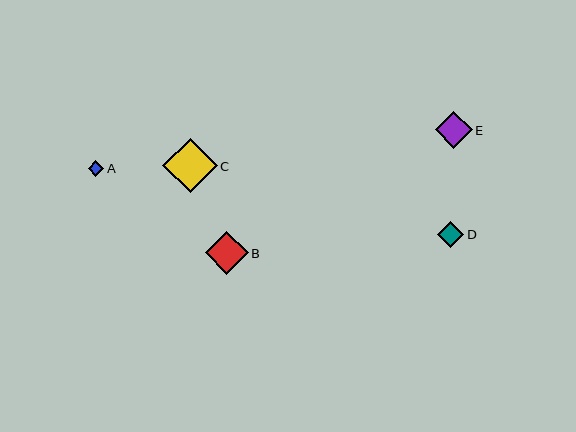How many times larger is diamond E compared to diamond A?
Diamond E is approximately 2.4 times the size of diamond A.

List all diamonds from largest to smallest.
From largest to smallest: C, B, E, D, A.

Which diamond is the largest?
Diamond C is the largest with a size of approximately 55 pixels.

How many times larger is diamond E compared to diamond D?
Diamond E is approximately 1.4 times the size of diamond D.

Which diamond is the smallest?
Diamond A is the smallest with a size of approximately 16 pixels.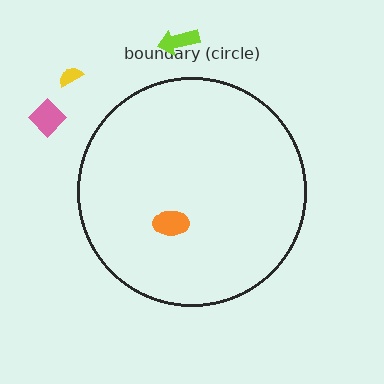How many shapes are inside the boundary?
1 inside, 3 outside.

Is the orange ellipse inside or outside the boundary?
Inside.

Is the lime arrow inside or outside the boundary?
Outside.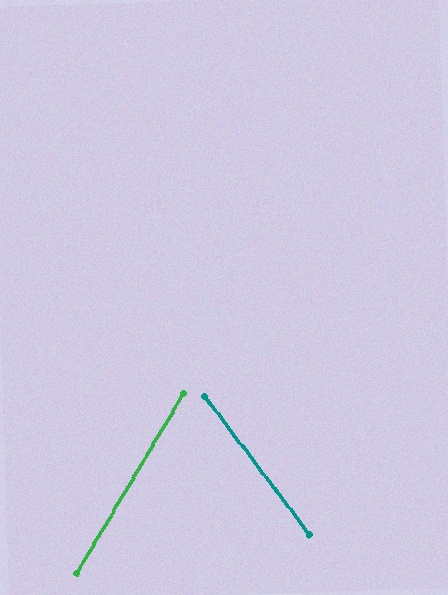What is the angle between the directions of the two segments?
Approximately 68 degrees.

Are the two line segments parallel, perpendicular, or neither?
Neither parallel nor perpendicular — they differ by about 68°.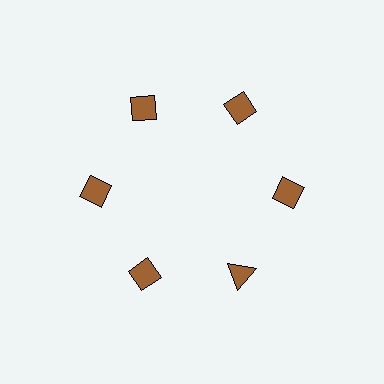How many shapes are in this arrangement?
There are 6 shapes arranged in a ring pattern.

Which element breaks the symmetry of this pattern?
The brown triangle at roughly the 5 o'clock position breaks the symmetry. All other shapes are brown diamonds.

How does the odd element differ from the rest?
It has a different shape: triangle instead of diamond.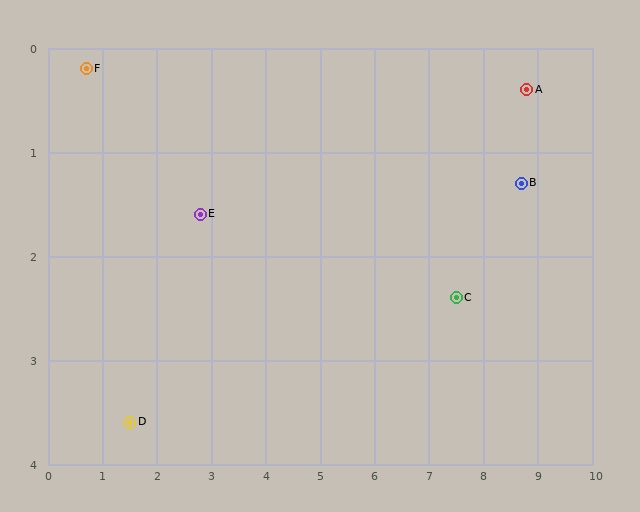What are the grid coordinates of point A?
Point A is at approximately (8.8, 0.4).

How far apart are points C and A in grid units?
Points C and A are about 2.4 grid units apart.